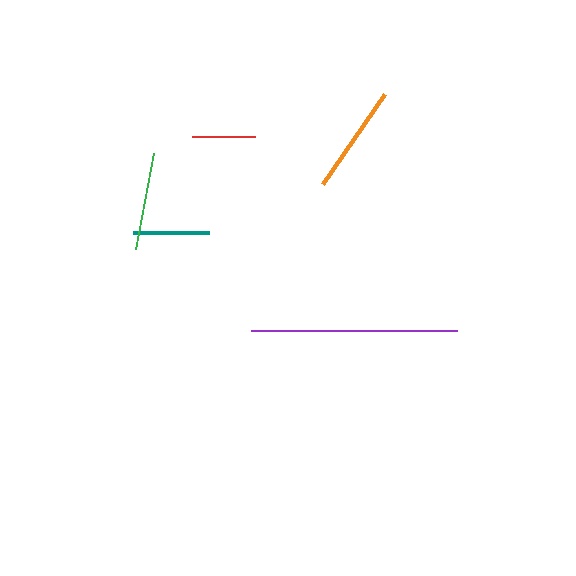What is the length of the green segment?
The green segment is approximately 98 pixels long.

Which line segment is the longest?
The purple line is the longest at approximately 206 pixels.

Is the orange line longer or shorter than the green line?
The orange line is longer than the green line.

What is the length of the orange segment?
The orange segment is approximately 109 pixels long.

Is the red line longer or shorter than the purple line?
The purple line is longer than the red line.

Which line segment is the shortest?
The red line is the shortest at approximately 63 pixels.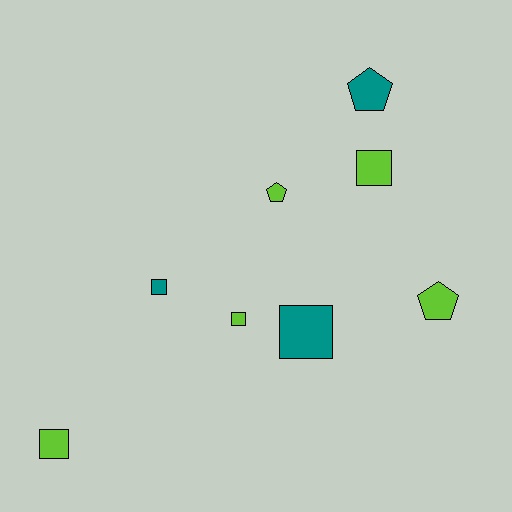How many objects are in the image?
There are 8 objects.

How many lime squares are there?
There are 3 lime squares.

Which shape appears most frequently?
Square, with 5 objects.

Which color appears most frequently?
Lime, with 5 objects.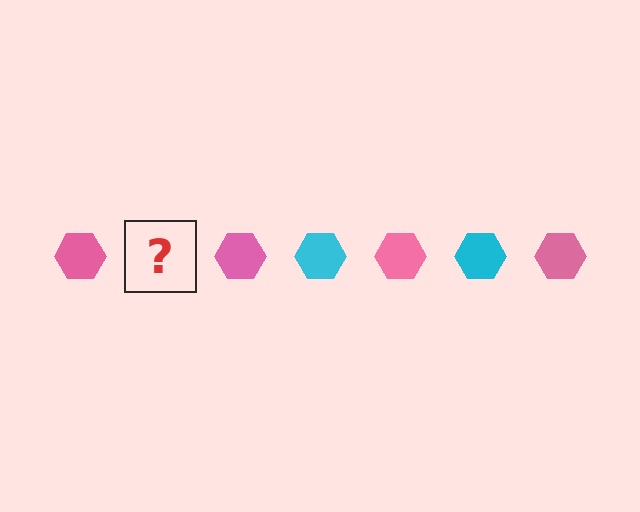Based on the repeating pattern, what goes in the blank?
The blank should be a cyan hexagon.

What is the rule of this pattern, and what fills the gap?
The rule is that the pattern cycles through pink, cyan hexagons. The gap should be filled with a cyan hexagon.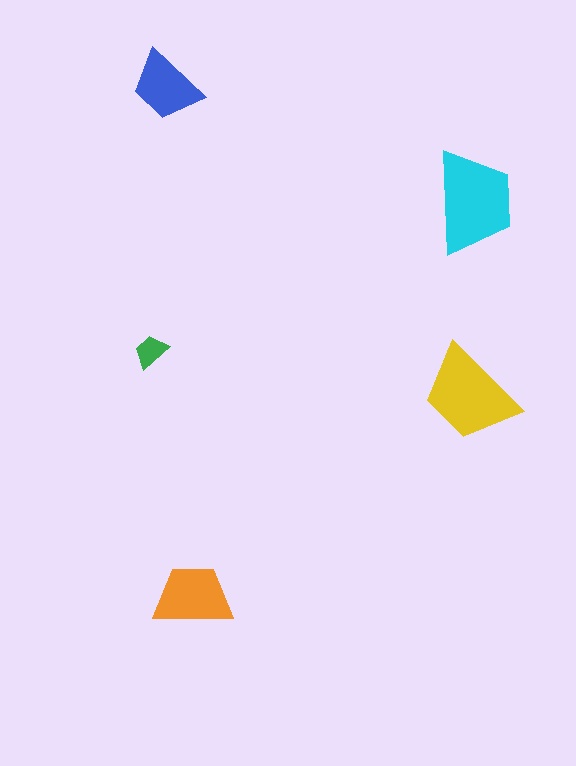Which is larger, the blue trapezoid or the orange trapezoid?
The orange one.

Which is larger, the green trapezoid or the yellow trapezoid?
The yellow one.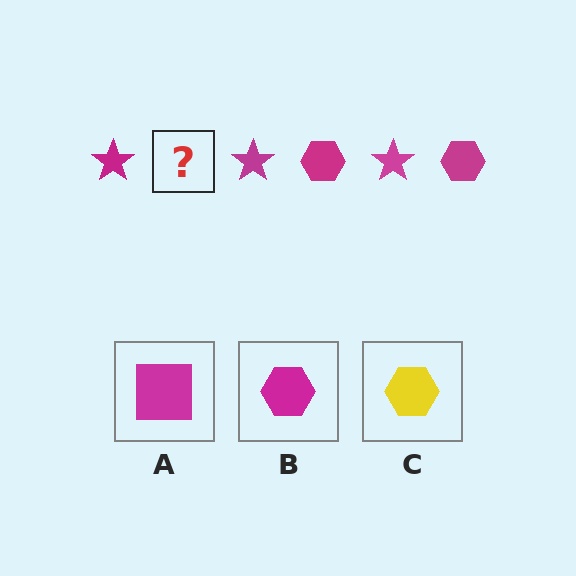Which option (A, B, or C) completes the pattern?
B.